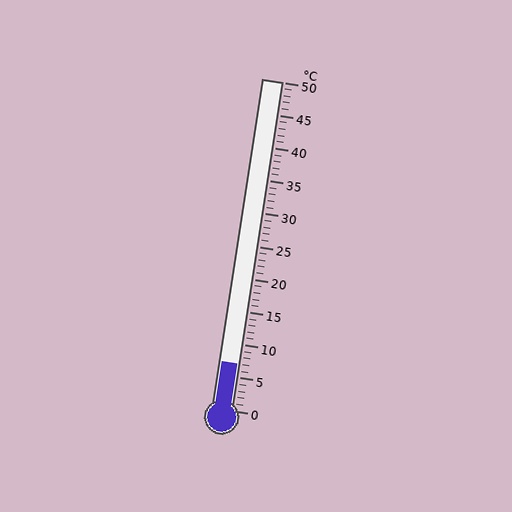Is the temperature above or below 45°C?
The temperature is below 45°C.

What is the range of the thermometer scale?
The thermometer scale ranges from 0°C to 50°C.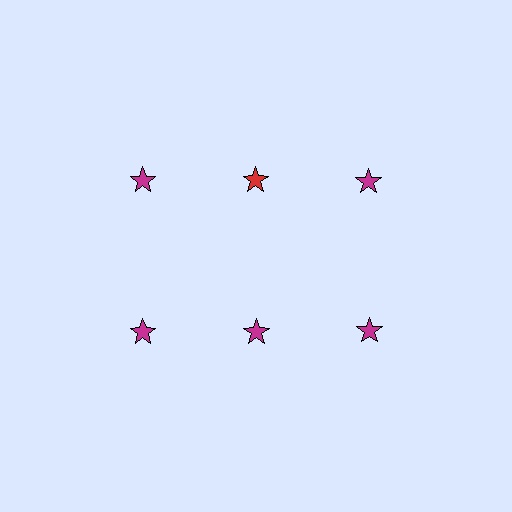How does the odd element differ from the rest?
It has a different color: red instead of magenta.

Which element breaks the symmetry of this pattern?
The red star in the top row, second from left column breaks the symmetry. All other shapes are magenta stars.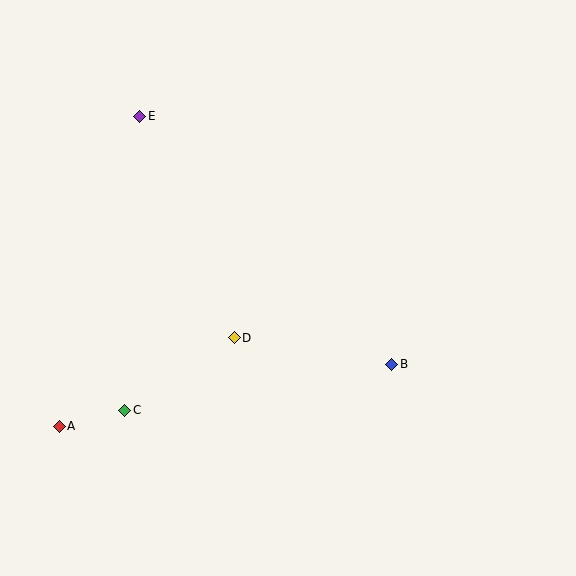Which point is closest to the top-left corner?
Point E is closest to the top-left corner.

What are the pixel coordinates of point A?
Point A is at (59, 426).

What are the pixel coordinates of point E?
Point E is at (140, 116).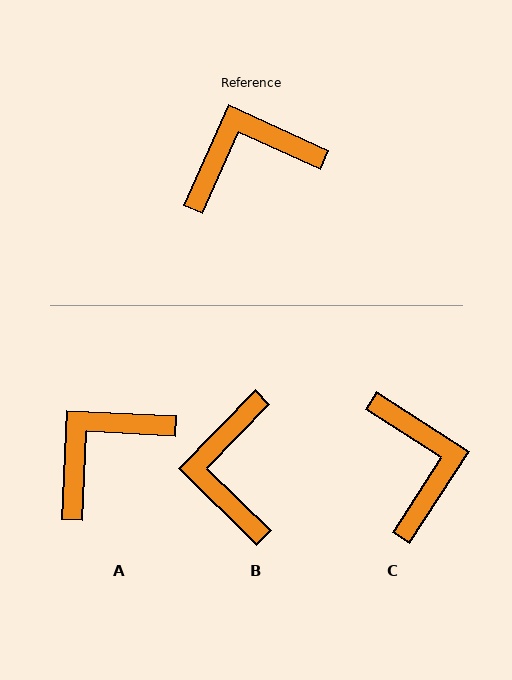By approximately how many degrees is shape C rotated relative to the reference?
Approximately 99 degrees clockwise.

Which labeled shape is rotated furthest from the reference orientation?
C, about 99 degrees away.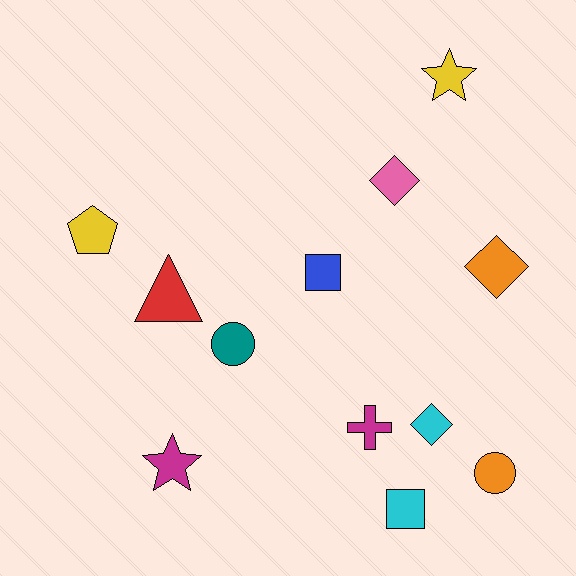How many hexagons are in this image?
There are no hexagons.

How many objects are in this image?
There are 12 objects.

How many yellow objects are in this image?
There are 2 yellow objects.